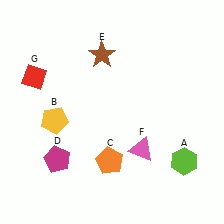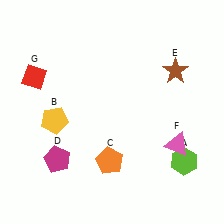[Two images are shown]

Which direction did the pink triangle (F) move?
The pink triangle (F) moved right.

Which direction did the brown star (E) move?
The brown star (E) moved right.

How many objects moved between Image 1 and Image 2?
2 objects moved between the two images.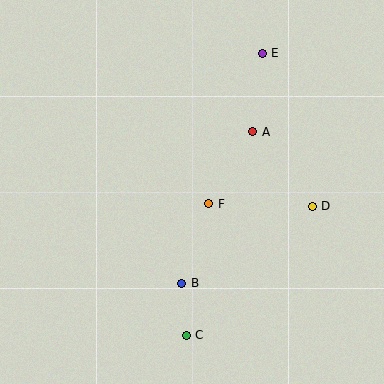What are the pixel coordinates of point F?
Point F is at (209, 204).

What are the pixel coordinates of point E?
Point E is at (262, 53).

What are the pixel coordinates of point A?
Point A is at (253, 132).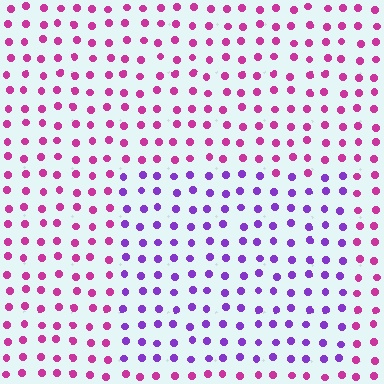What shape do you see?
I see a rectangle.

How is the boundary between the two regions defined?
The boundary is defined purely by a slight shift in hue (about 45 degrees). Spacing, size, and orientation are identical on both sides.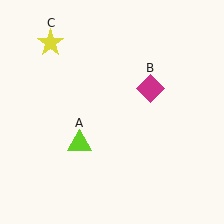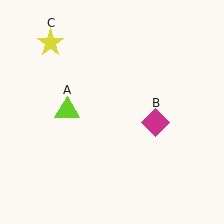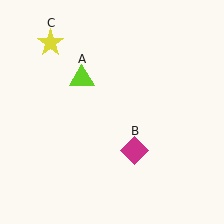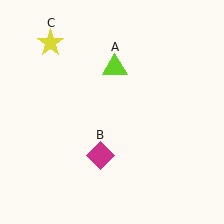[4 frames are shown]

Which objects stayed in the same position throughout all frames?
Yellow star (object C) remained stationary.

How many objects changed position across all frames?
2 objects changed position: lime triangle (object A), magenta diamond (object B).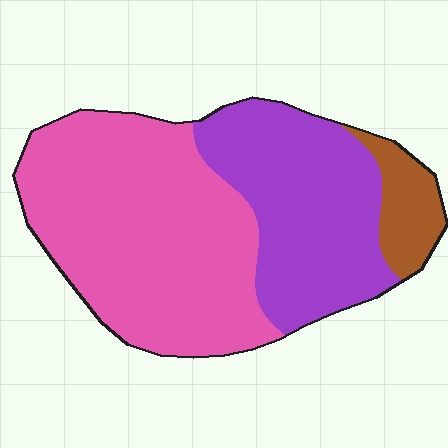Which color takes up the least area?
Brown, at roughly 10%.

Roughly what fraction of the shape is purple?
Purple covers roughly 35% of the shape.